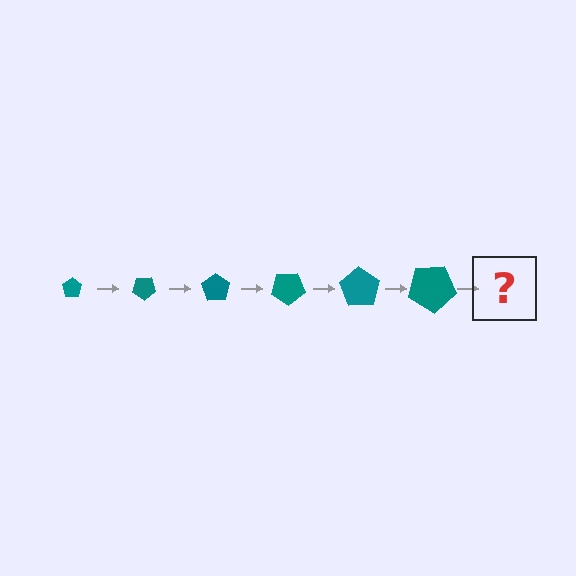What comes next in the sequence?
The next element should be a pentagon, larger than the previous one and rotated 210 degrees from the start.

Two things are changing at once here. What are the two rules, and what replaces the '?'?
The two rules are that the pentagon grows larger each step and it rotates 35 degrees each step. The '?' should be a pentagon, larger than the previous one and rotated 210 degrees from the start.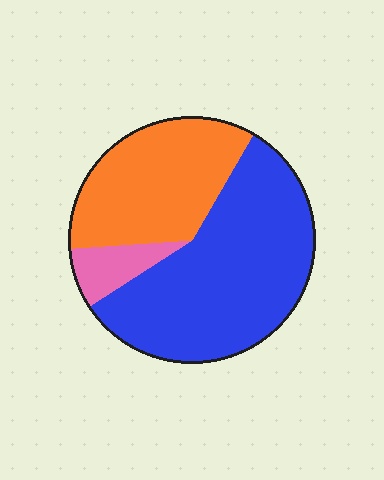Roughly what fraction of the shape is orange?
Orange takes up about one third (1/3) of the shape.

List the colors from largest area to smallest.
From largest to smallest: blue, orange, pink.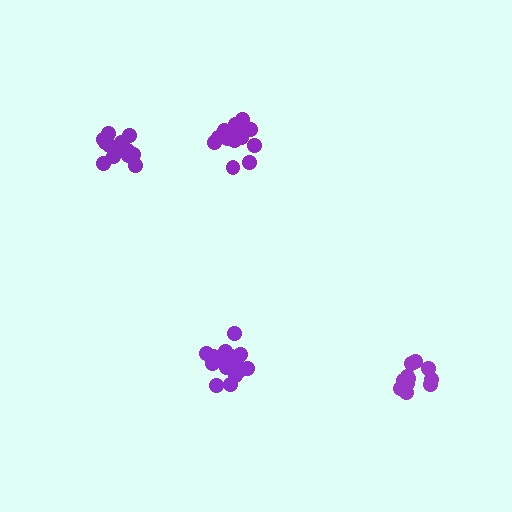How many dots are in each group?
Group 1: 12 dots, Group 2: 14 dots, Group 3: 16 dots, Group 4: 18 dots (60 total).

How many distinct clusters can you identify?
There are 4 distinct clusters.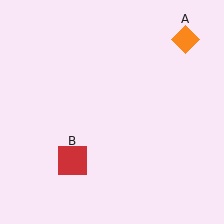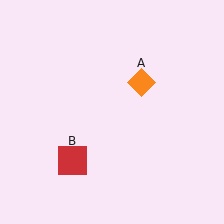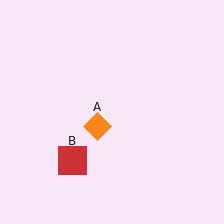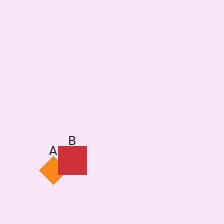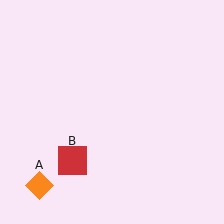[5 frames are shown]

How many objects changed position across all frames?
1 object changed position: orange diamond (object A).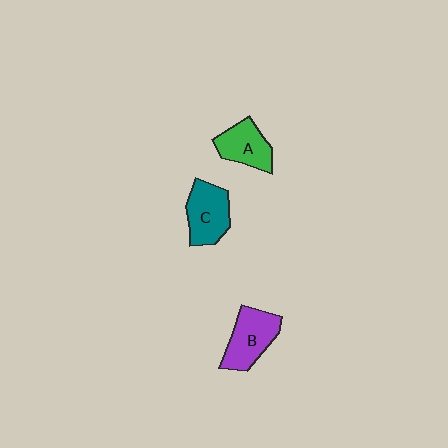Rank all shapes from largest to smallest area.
From largest to smallest: B (purple), C (teal), A (green).